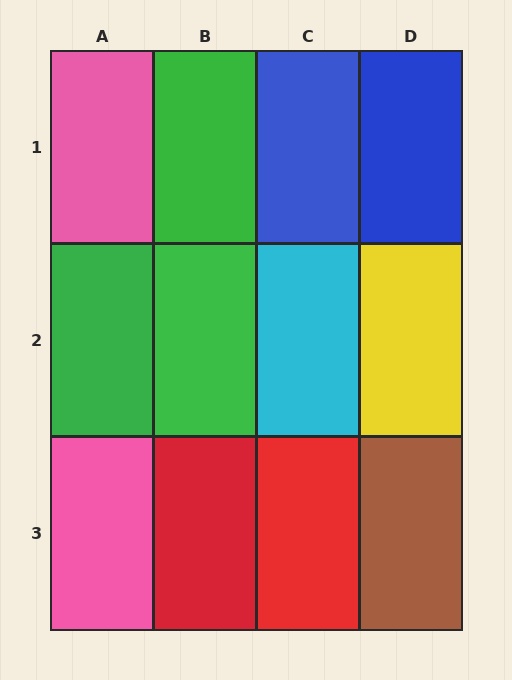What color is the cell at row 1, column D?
Blue.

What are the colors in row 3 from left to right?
Pink, red, red, brown.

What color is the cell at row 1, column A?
Pink.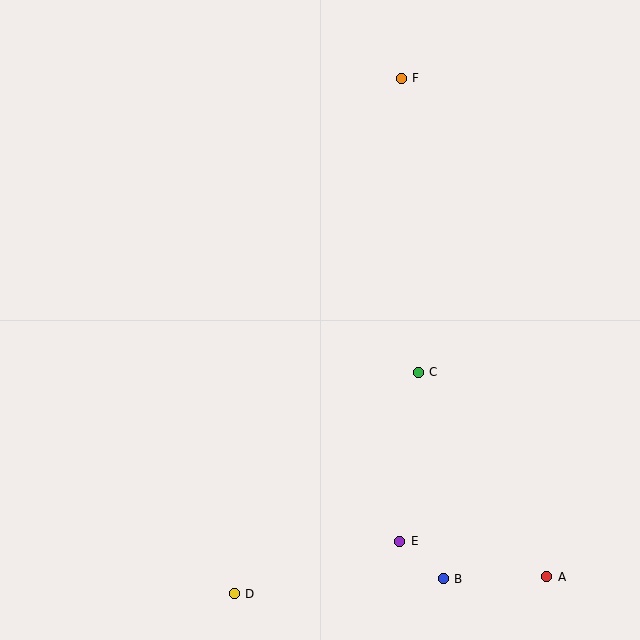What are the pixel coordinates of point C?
Point C is at (418, 372).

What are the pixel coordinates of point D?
Point D is at (234, 594).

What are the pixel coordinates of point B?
Point B is at (443, 579).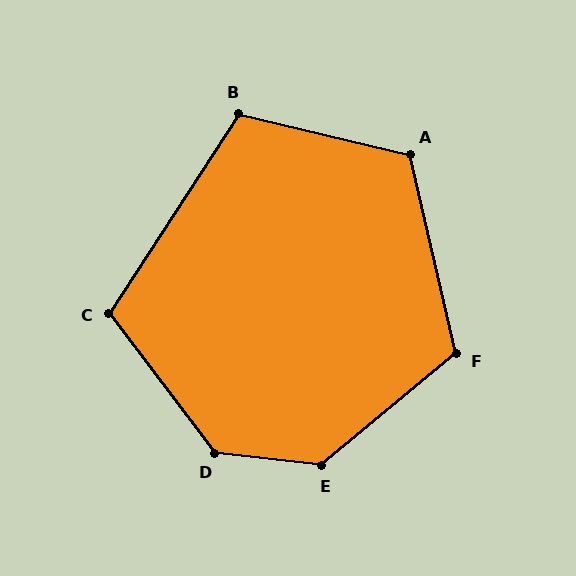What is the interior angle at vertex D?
Approximately 134 degrees (obtuse).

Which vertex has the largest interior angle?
E, at approximately 134 degrees.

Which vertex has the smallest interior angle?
B, at approximately 110 degrees.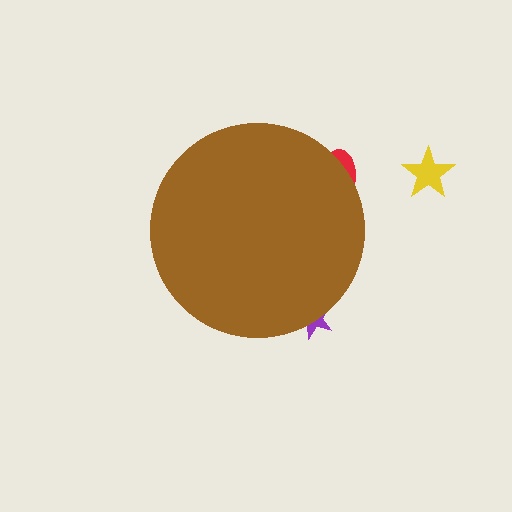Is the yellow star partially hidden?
No, the yellow star is fully visible.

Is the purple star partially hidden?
Yes, the purple star is partially hidden behind the brown circle.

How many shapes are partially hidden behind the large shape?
2 shapes are partially hidden.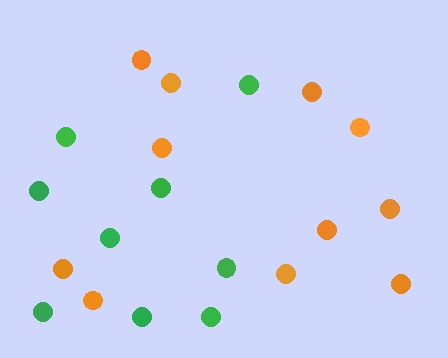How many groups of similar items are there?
There are 2 groups: one group of green circles (9) and one group of orange circles (11).